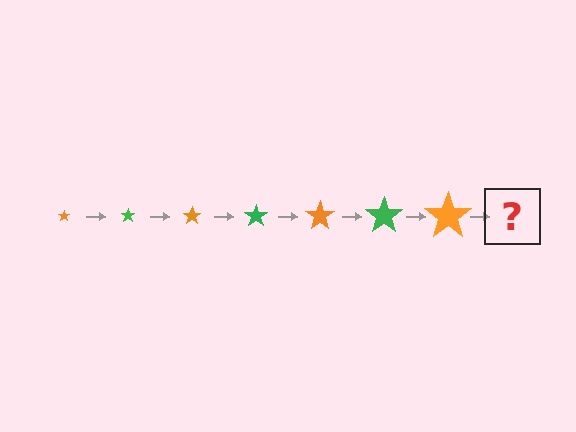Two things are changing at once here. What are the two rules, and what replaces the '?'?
The two rules are that the star grows larger each step and the color cycles through orange and green. The '?' should be a green star, larger than the previous one.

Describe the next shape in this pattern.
It should be a green star, larger than the previous one.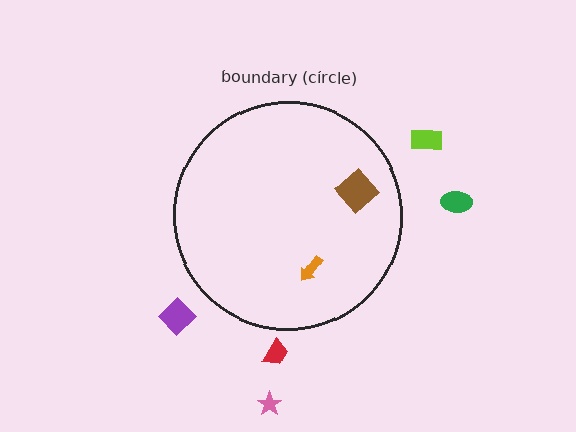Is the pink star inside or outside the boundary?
Outside.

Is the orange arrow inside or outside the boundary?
Inside.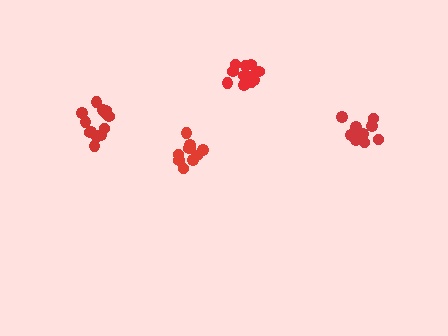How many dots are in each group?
Group 1: 14 dots, Group 2: 10 dots, Group 3: 11 dots, Group 4: 12 dots (47 total).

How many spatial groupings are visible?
There are 4 spatial groupings.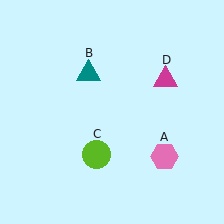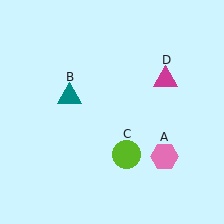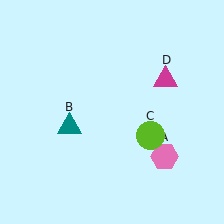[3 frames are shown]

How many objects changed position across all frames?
2 objects changed position: teal triangle (object B), lime circle (object C).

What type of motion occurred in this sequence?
The teal triangle (object B), lime circle (object C) rotated counterclockwise around the center of the scene.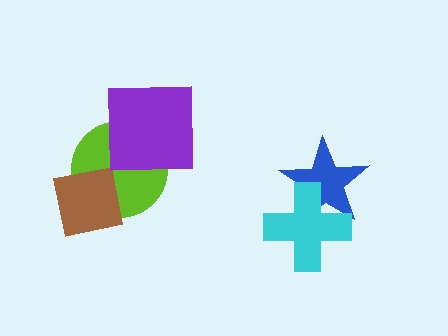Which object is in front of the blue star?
The cyan cross is in front of the blue star.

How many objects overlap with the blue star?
1 object overlaps with the blue star.